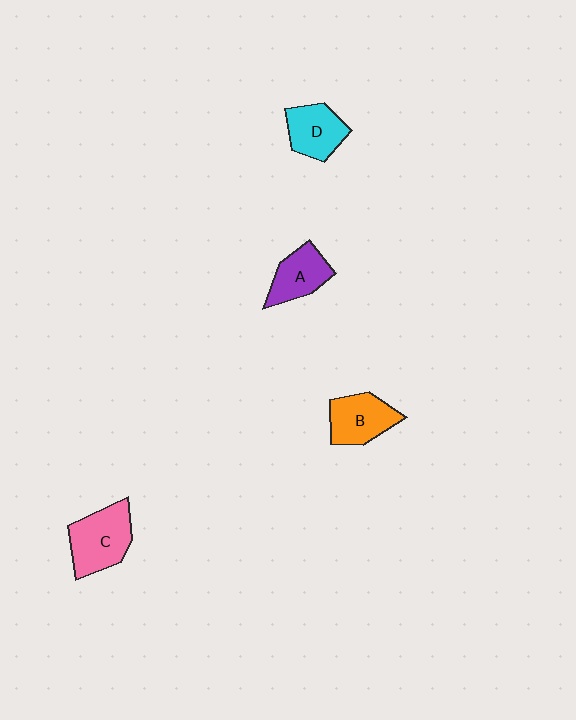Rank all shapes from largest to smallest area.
From largest to smallest: C (pink), B (orange), D (cyan), A (purple).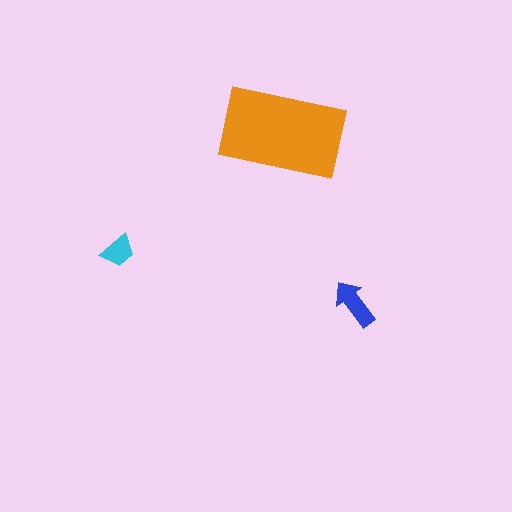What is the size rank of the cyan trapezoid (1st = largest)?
3rd.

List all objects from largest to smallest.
The orange rectangle, the blue arrow, the cyan trapezoid.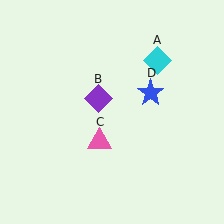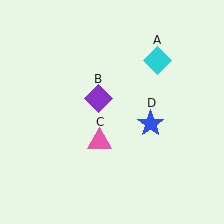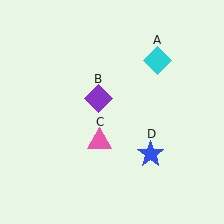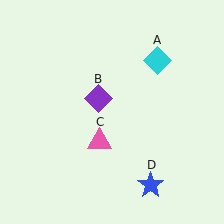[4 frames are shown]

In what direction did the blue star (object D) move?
The blue star (object D) moved down.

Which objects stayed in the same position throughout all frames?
Cyan diamond (object A) and purple diamond (object B) and pink triangle (object C) remained stationary.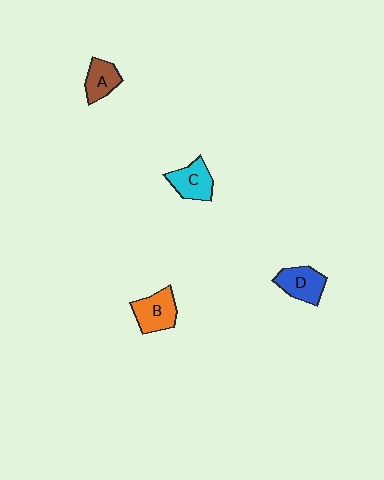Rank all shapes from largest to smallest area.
From largest to smallest: B (orange), D (blue), C (cyan), A (brown).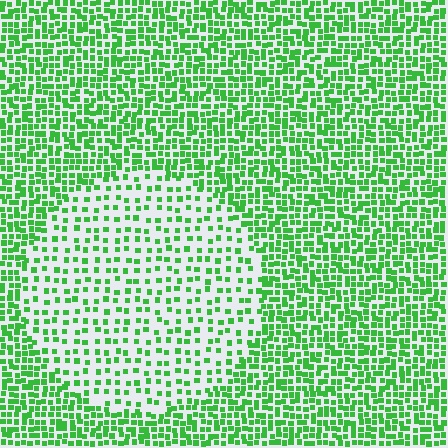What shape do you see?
I see a circle.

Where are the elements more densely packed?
The elements are more densely packed outside the circle boundary.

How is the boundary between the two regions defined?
The boundary is defined by a change in element density (approximately 2.2x ratio). All elements are the same color, size, and shape.